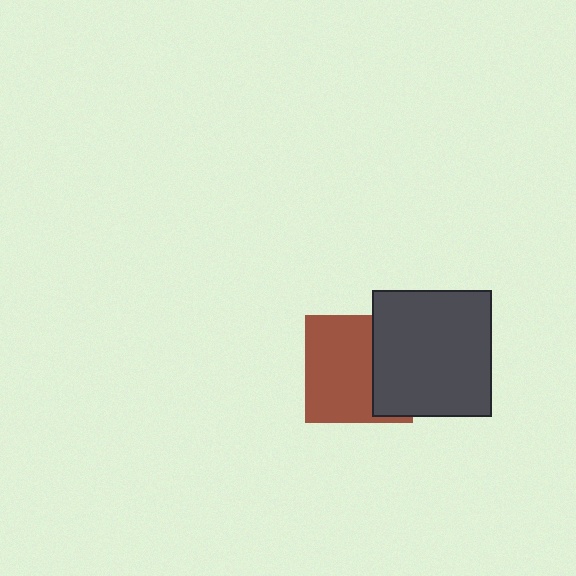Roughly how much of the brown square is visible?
About half of it is visible (roughly 63%).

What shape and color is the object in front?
The object in front is a dark gray rectangle.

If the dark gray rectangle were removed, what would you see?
You would see the complete brown square.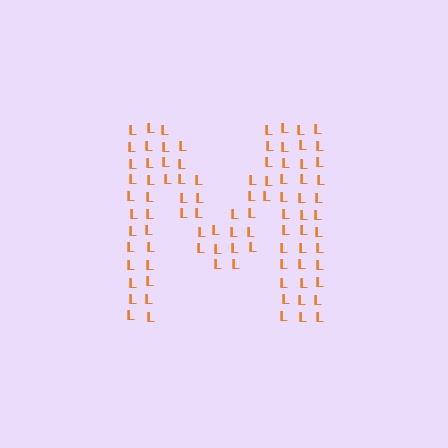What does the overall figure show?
The overall figure shows the letter M.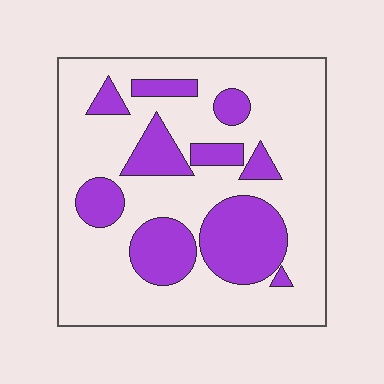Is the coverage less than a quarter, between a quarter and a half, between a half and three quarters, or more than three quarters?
Between a quarter and a half.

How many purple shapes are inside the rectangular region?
10.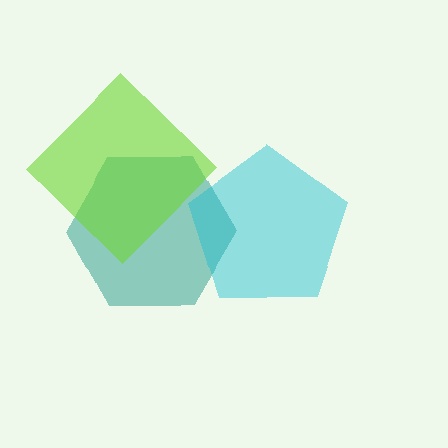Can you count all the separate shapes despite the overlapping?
Yes, there are 3 separate shapes.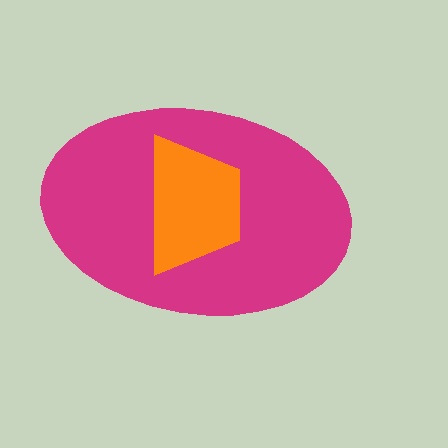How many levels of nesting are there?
2.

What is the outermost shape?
The magenta ellipse.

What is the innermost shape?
The orange trapezoid.